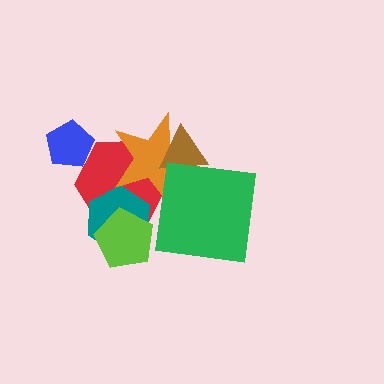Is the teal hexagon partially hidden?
Yes, it is partially covered by another shape.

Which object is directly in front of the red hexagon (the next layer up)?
The teal hexagon is directly in front of the red hexagon.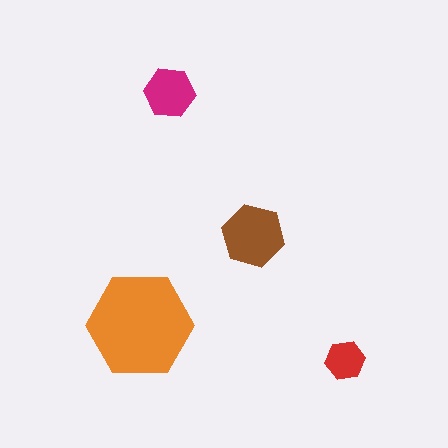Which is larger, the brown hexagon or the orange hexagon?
The orange one.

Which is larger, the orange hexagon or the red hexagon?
The orange one.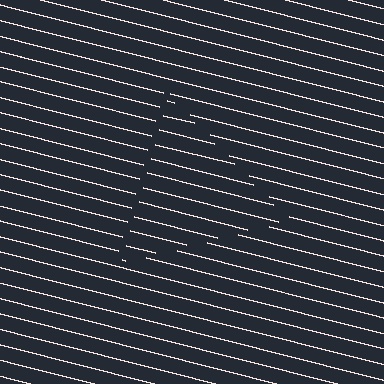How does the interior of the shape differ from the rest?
The interior of the shape contains the same grating, shifted by half a period — the contour is defined by the phase discontinuity where line-ends from the inner and outer gratings abut.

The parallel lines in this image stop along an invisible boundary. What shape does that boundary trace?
An illusory triangle. The interior of the shape contains the same grating, shifted by half a period — the contour is defined by the phase discontinuity where line-ends from the inner and outer gratings abut.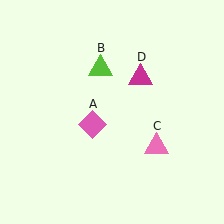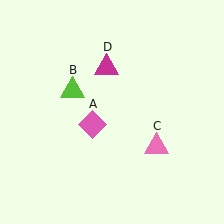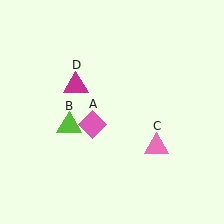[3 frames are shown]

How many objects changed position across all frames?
2 objects changed position: lime triangle (object B), magenta triangle (object D).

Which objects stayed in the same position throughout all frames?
Pink diamond (object A) and pink triangle (object C) remained stationary.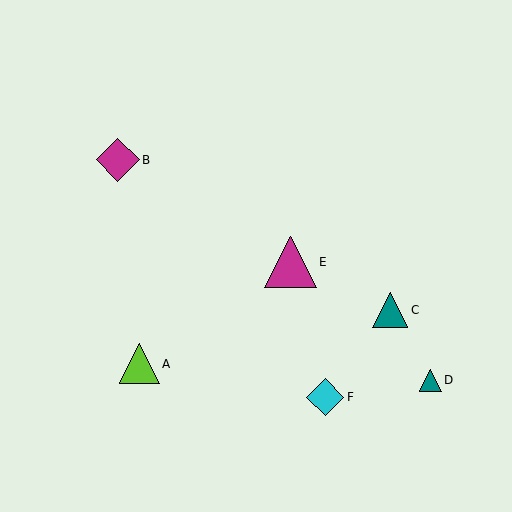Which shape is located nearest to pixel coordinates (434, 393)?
The teal triangle (labeled D) at (430, 380) is nearest to that location.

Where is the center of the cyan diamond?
The center of the cyan diamond is at (325, 397).